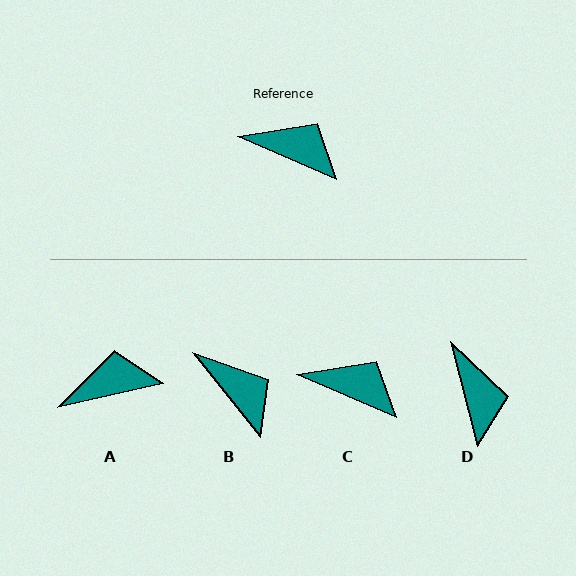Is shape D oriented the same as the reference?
No, it is off by about 52 degrees.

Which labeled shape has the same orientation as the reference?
C.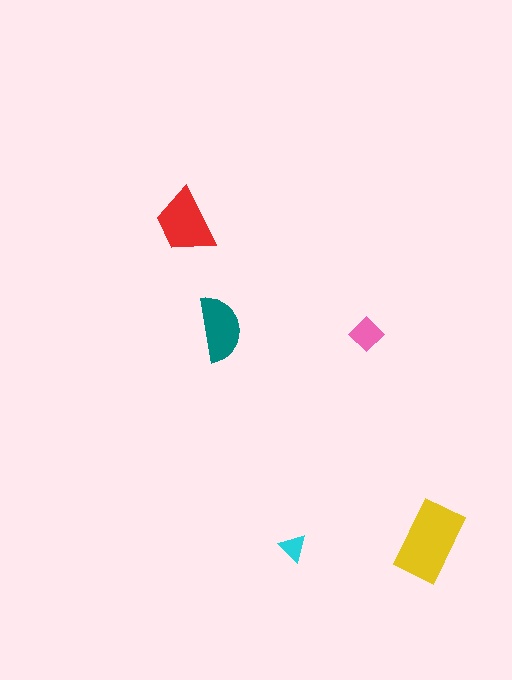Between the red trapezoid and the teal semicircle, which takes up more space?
The red trapezoid.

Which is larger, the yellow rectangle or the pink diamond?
The yellow rectangle.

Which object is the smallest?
The cyan triangle.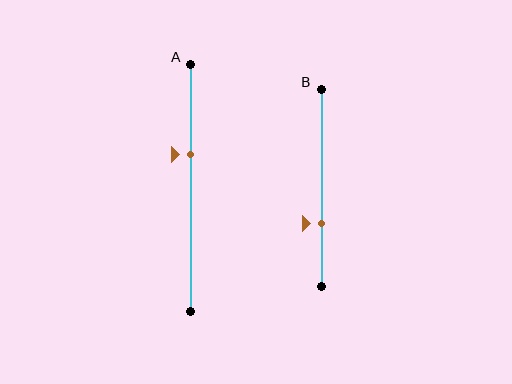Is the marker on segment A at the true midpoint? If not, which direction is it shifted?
No, the marker on segment A is shifted upward by about 13% of the segment length.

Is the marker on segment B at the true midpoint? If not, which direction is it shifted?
No, the marker on segment B is shifted downward by about 18% of the segment length.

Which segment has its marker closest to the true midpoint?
Segment A has its marker closest to the true midpoint.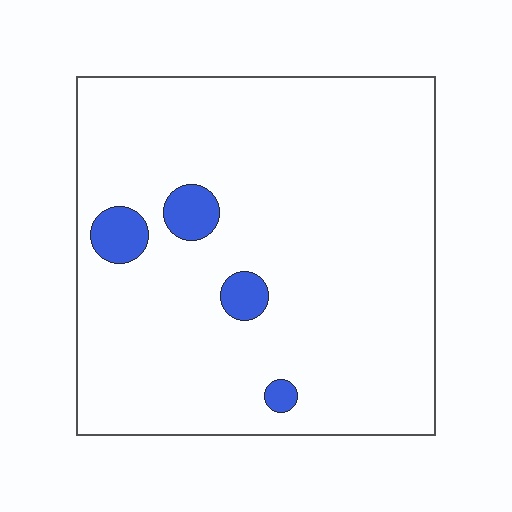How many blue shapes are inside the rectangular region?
4.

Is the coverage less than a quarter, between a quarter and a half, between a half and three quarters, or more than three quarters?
Less than a quarter.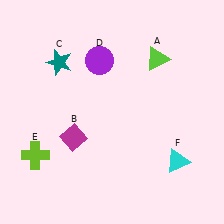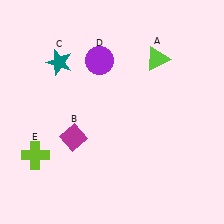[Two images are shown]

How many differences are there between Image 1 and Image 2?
There is 1 difference between the two images.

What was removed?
The cyan triangle (F) was removed in Image 2.